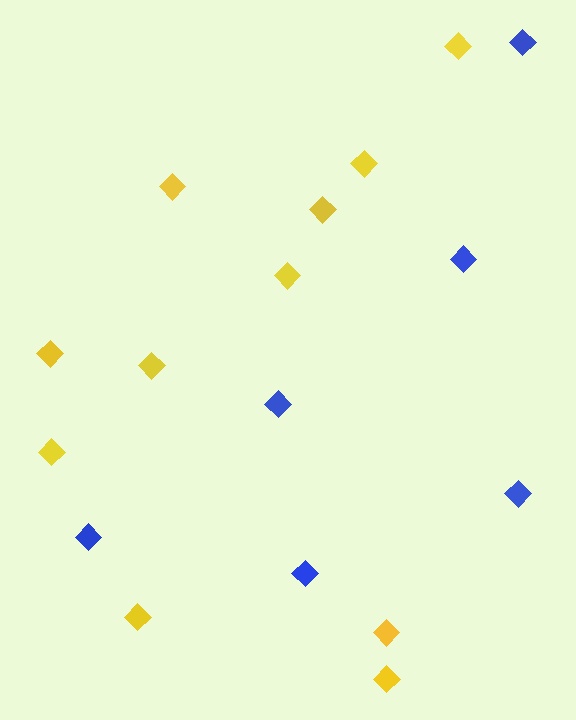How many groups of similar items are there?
There are 2 groups: one group of blue diamonds (6) and one group of yellow diamonds (11).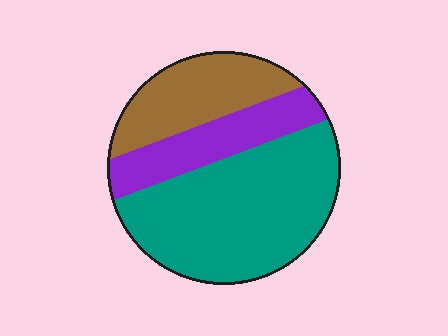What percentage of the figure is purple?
Purple takes up between a sixth and a third of the figure.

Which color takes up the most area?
Teal, at roughly 55%.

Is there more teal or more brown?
Teal.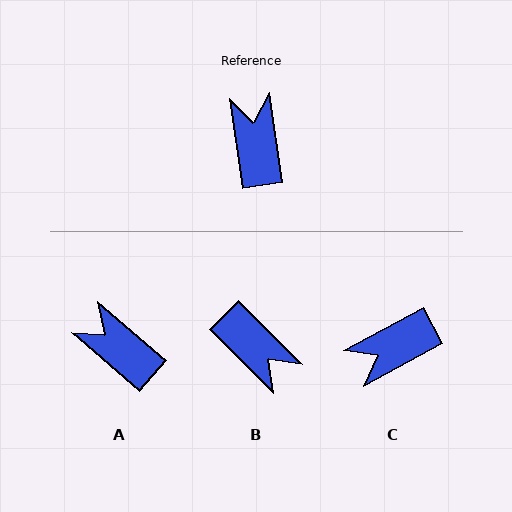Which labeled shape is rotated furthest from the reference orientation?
B, about 144 degrees away.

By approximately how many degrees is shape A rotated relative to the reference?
Approximately 41 degrees counter-clockwise.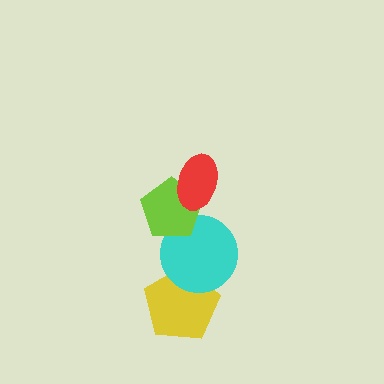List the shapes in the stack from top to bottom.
From top to bottom: the red ellipse, the lime pentagon, the cyan circle, the yellow pentagon.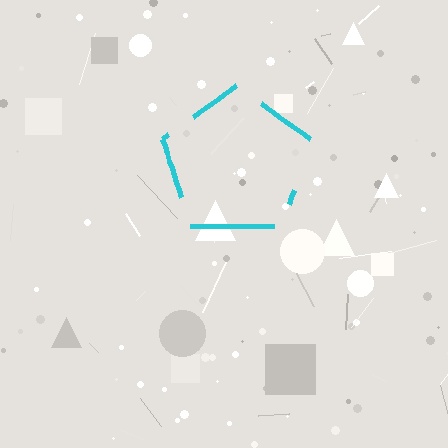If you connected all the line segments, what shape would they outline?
They would outline a pentagon.